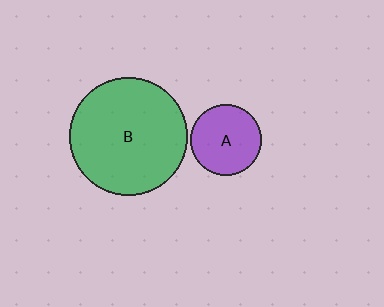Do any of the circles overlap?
No, none of the circles overlap.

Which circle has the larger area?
Circle B (green).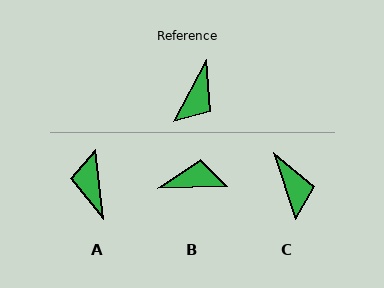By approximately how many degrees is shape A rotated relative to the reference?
Approximately 146 degrees clockwise.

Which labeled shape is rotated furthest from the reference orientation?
A, about 146 degrees away.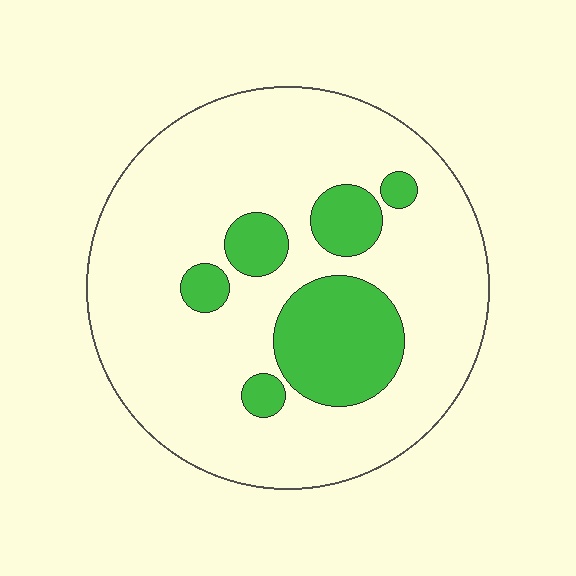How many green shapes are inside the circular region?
6.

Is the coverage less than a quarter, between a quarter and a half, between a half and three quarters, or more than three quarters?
Less than a quarter.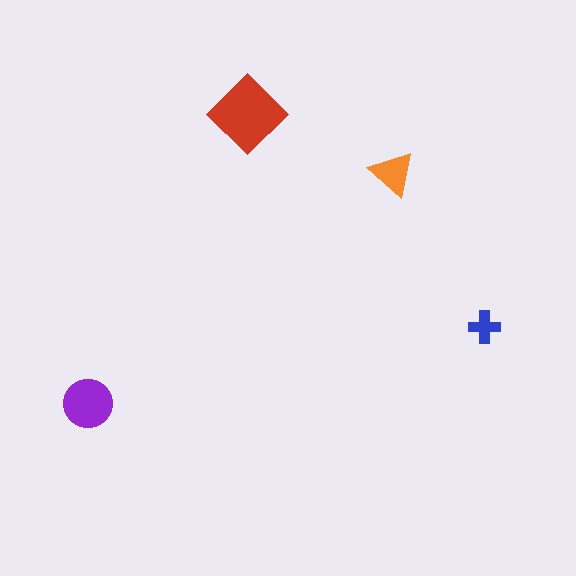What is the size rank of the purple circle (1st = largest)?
2nd.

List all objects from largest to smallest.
The red diamond, the purple circle, the orange triangle, the blue cross.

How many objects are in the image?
There are 4 objects in the image.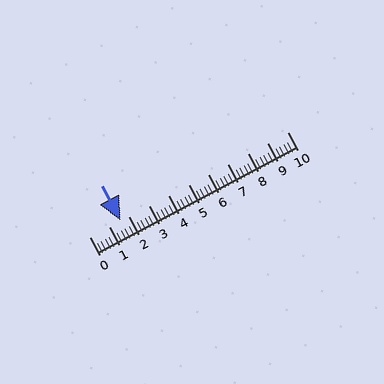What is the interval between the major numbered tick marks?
The major tick marks are spaced 1 units apart.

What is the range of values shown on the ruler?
The ruler shows values from 0 to 10.